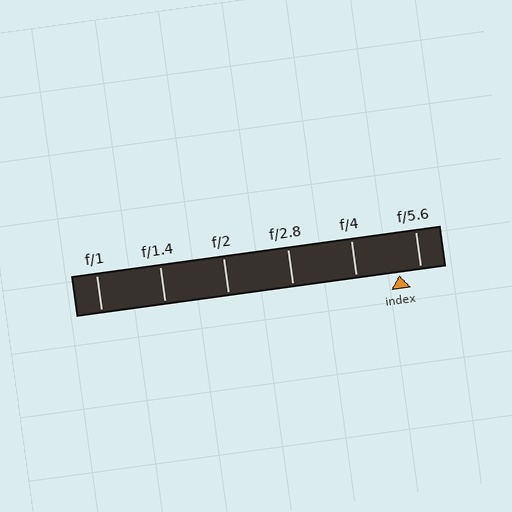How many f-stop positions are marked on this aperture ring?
There are 6 f-stop positions marked.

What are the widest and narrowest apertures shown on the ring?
The widest aperture shown is f/1 and the narrowest is f/5.6.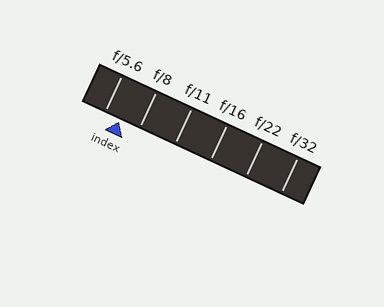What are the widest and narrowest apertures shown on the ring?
The widest aperture shown is f/5.6 and the narrowest is f/32.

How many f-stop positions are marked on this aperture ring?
There are 6 f-stop positions marked.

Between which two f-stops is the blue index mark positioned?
The index mark is between f/5.6 and f/8.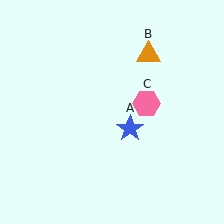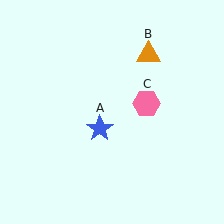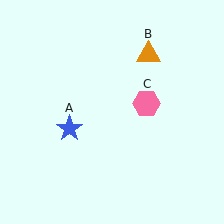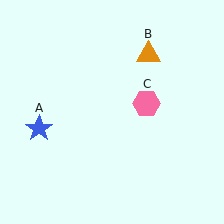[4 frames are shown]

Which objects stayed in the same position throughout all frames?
Orange triangle (object B) and pink hexagon (object C) remained stationary.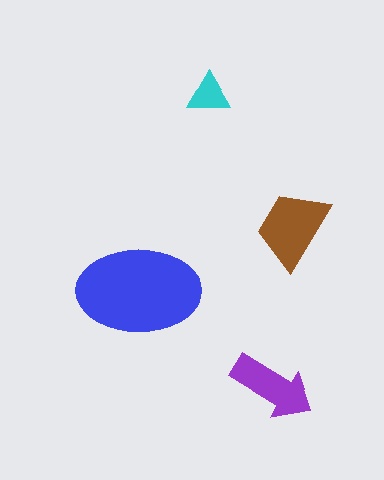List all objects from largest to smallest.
The blue ellipse, the brown trapezoid, the purple arrow, the cyan triangle.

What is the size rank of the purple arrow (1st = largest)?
3rd.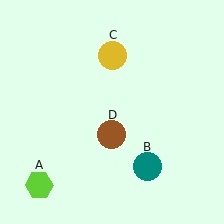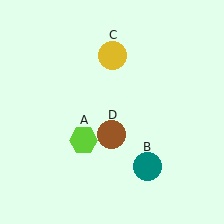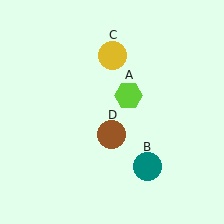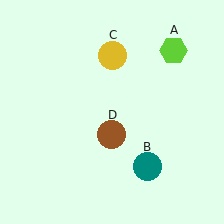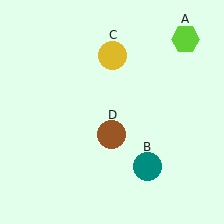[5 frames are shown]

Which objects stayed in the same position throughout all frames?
Teal circle (object B) and yellow circle (object C) and brown circle (object D) remained stationary.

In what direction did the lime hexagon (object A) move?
The lime hexagon (object A) moved up and to the right.